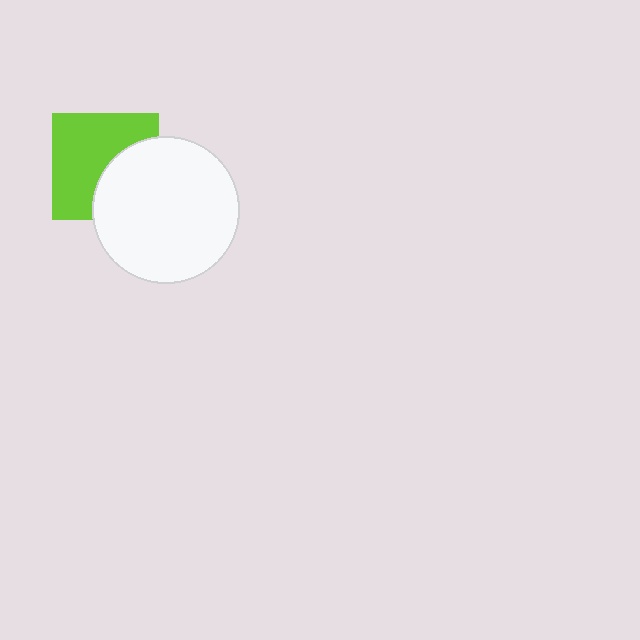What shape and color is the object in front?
The object in front is a white circle.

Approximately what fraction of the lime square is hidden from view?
Roughly 39% of the lime square is hidden behind the white circle.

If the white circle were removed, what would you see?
You would see the complete lime square.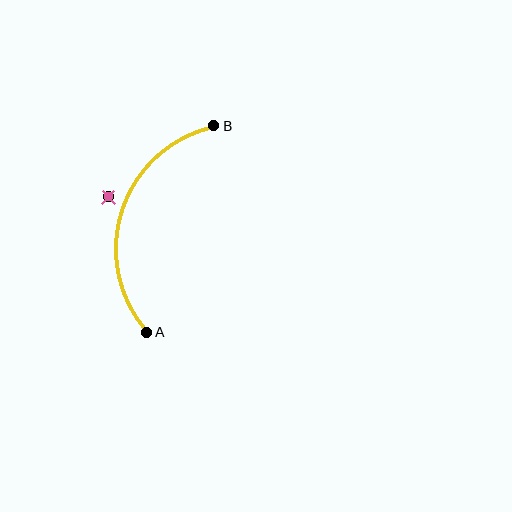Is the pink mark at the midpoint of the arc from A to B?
No — the pink mark does not lie on the arc at all. It sits slightly outside the curve.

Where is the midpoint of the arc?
The arc midpoint is the point on the curve farthest from the straight line joining A and B. It sits to the left of that line.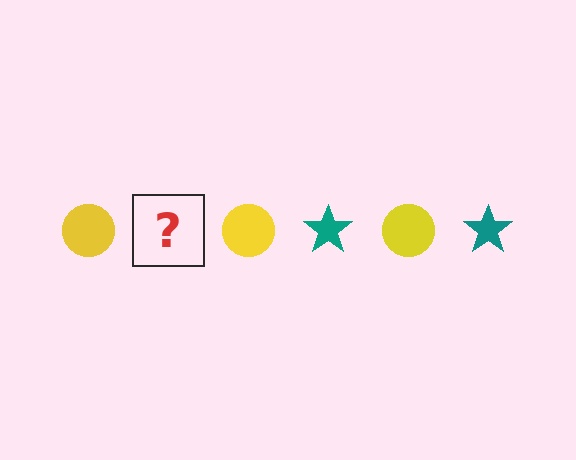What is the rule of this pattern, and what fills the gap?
The rule is that the pattern alternates between yellow circle and teal star. The gap should be filled with a teal star.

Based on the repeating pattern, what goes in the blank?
The blank should be a teal star.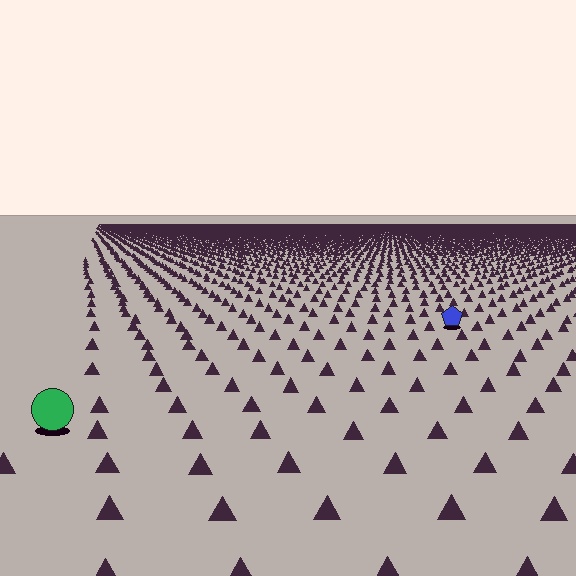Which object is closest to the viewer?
The green circle is closest. The texture marks near it are larger and more spread out.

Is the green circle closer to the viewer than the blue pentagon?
Yes. The green circle is closer — you can tell from the texture gradient: the ground texture is coarser near it.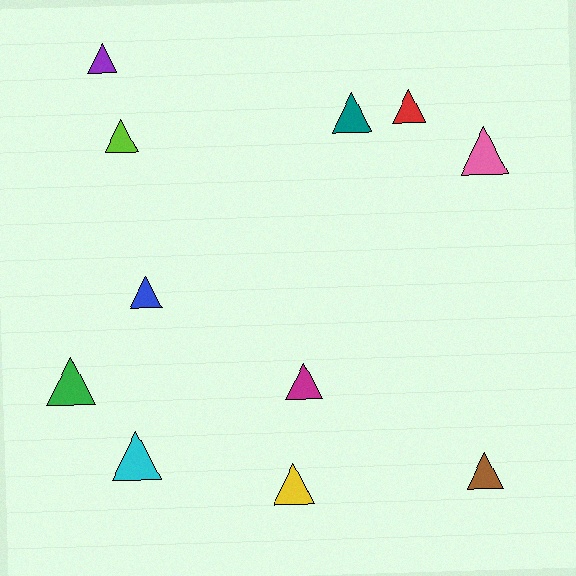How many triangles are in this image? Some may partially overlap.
There are 11 triangles.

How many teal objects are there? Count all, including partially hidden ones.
There is 1 teal object.